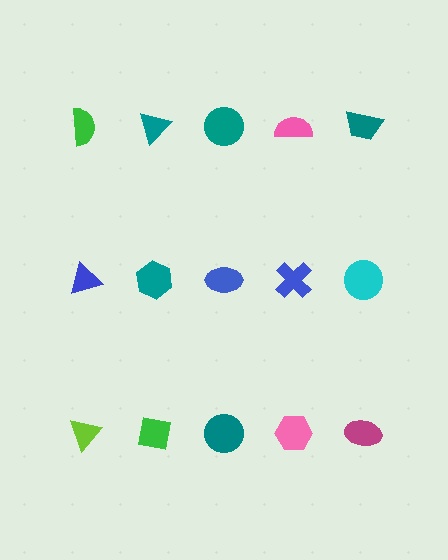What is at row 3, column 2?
A green square.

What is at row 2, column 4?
A blue cross.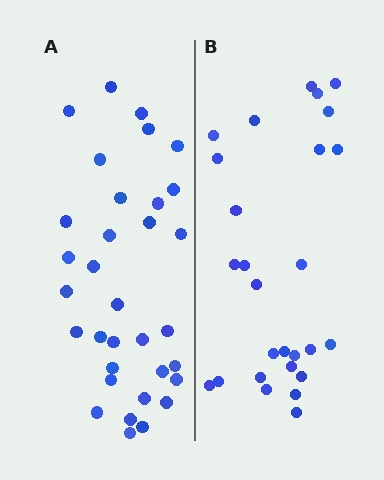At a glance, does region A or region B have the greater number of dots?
Region A (the left region) has more dots.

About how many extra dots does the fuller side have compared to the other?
Region A has about 6 more dots than region B.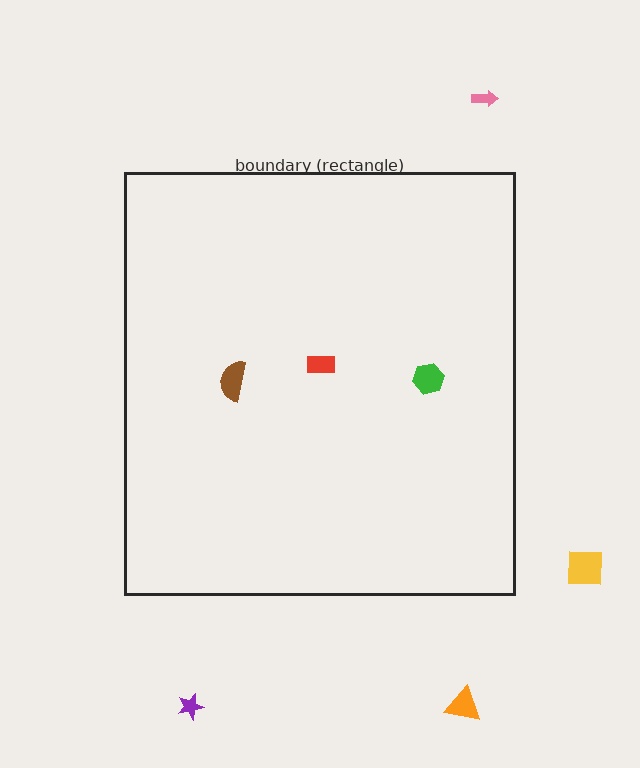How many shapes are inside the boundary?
3 inside, 4 outside.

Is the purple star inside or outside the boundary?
Outside.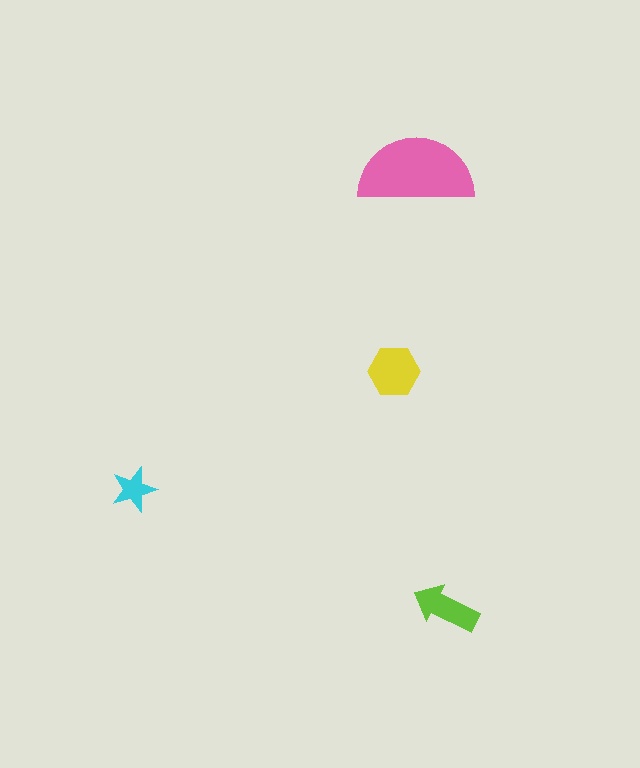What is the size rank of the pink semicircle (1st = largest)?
1st.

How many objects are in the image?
There are 4 objects in the image.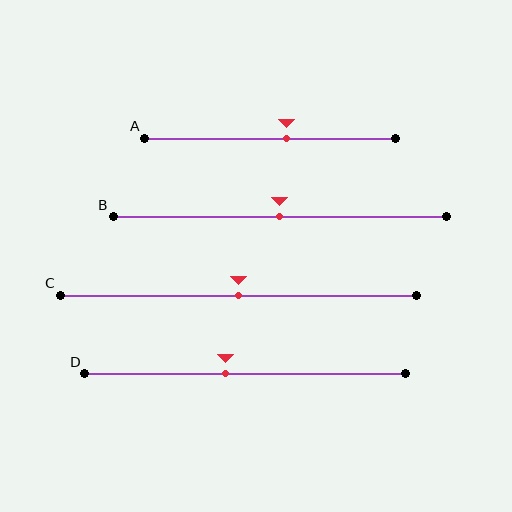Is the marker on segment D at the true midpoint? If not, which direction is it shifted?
No, the marker on segment D is shifted to the left by about 6% of the segment length.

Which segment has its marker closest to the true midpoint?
Segment B has its marker closest to the true midpoint.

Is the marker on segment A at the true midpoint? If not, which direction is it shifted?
No, the marker on segment A is shifted to the right by about 6% of the segment length.